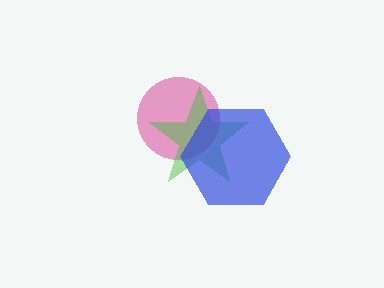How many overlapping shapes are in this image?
There are 3 overlapping shapes in the image.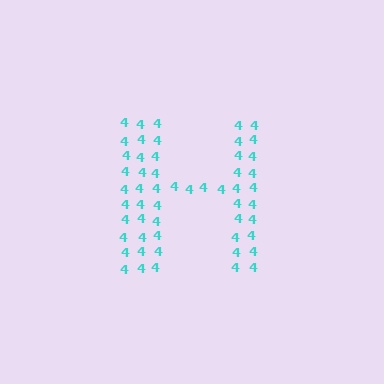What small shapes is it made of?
It is made of small digit 4's.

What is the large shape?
The large shape is the letter H.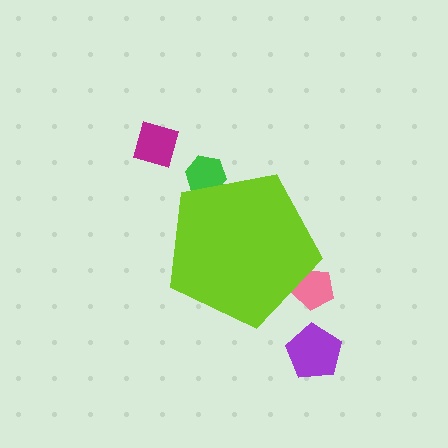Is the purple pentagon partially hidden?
No, the purple pentagon is fully visible.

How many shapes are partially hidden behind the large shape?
2 shapes are partially hidden.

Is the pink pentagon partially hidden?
Yes, the pink pentagon is partially hidden behind the lime pentagon.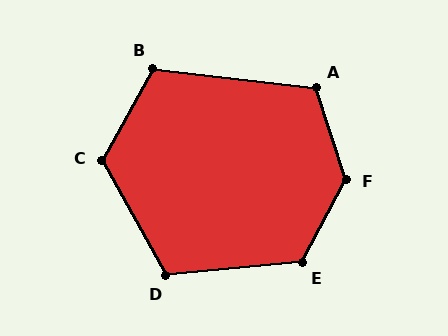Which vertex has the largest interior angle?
F, at approximately 134 degrees.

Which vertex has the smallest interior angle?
B, at approximately 112 degrees.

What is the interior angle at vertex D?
Approximately 113 degrees (obtuse).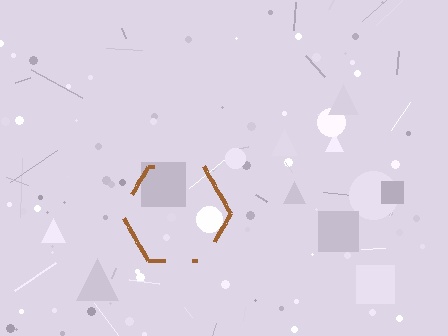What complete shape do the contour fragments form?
The contour fragments form a hexagon.